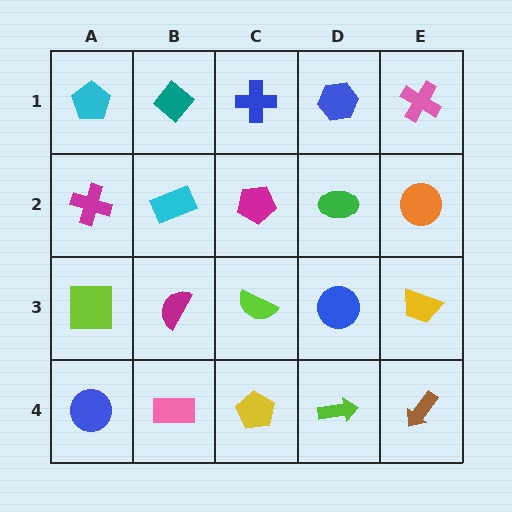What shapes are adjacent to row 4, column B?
A magenta semicircle (row 3, column B), a blue circle (row 4, column A), a yellow pentagon (row 4, column C).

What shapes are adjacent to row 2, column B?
A teal diamond (row 1, column B), a magenta semicircle (row 3, column B), a magenta cross (row 2, column A), a magenta pentagon (row 2, column C).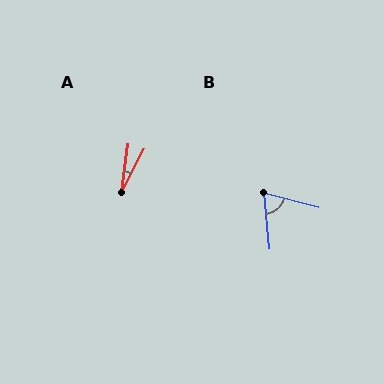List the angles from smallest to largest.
A (20°), B (70°).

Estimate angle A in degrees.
Approximately 20 degrees.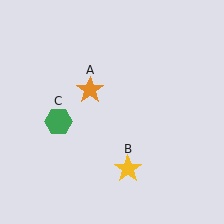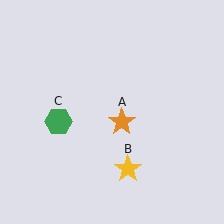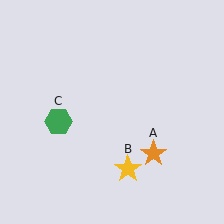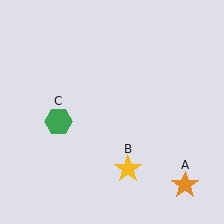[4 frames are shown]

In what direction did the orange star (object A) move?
The orange star (object A) moved down and to the right.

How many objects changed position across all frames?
1 object changed position: orange star (object A).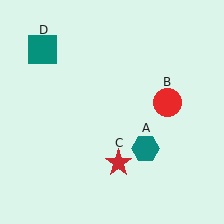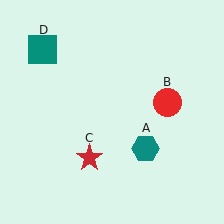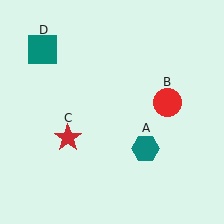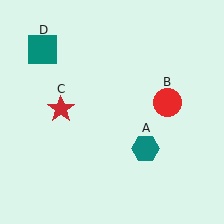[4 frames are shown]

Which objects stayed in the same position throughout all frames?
Teal hexagon (object A) and red circle (object B) and teal square (object D) remained stationary.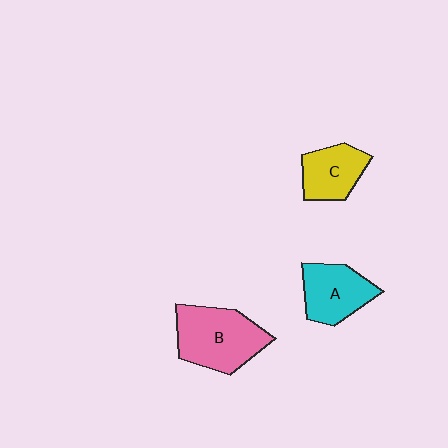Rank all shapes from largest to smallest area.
From largest to smallest: B (pink), A (cyan), C (yellow).